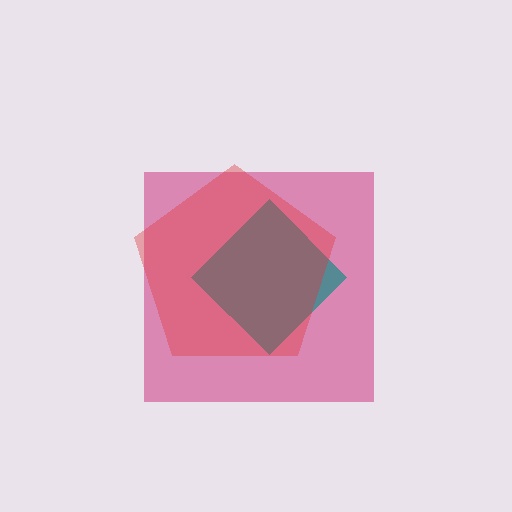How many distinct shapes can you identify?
There are 3 distinct shapes: a magenta square, a teal diamond, a red pentagon.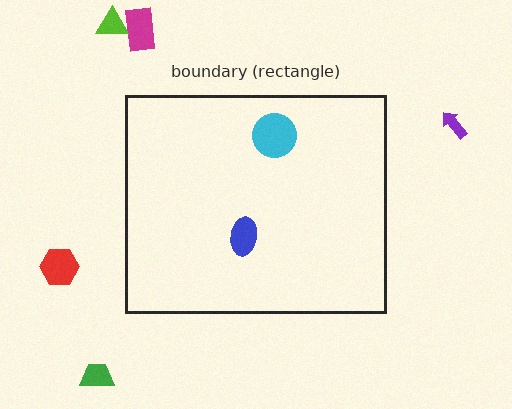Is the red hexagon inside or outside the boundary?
Outside.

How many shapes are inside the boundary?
2 inside, 5 outside.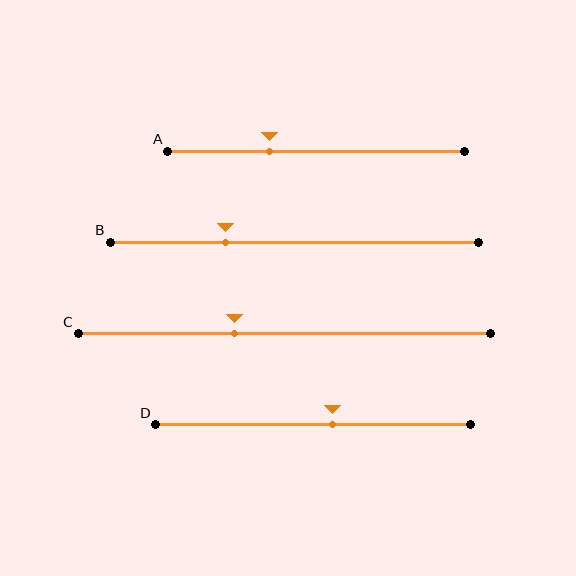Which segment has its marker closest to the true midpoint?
Segment D has its marker closest to the true midpoint.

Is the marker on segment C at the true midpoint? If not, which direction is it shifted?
No, the marker on segment C is shifted to the left by about 12% of the segment length.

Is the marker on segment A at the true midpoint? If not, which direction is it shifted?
No, the marker on segment A is shifted to the left by about 16% of the segment length.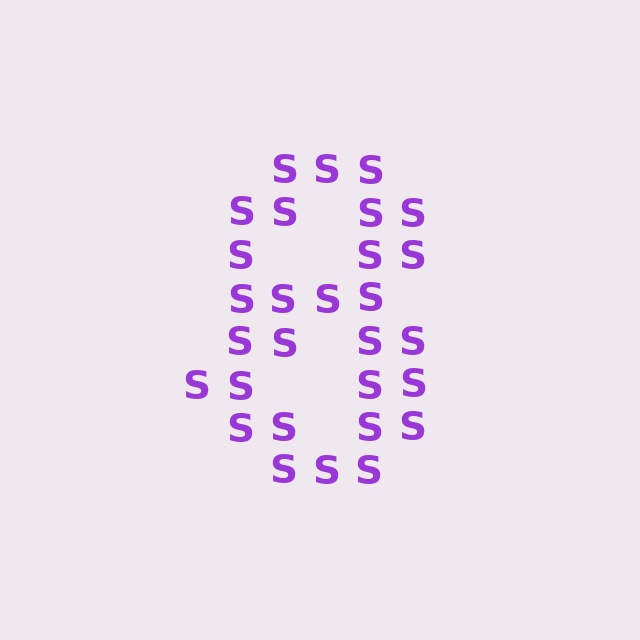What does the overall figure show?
The overall figure shows the digit 8.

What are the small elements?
The small elements are letter S's.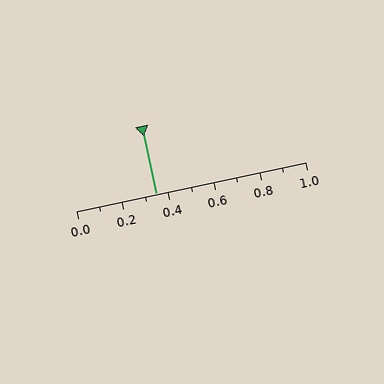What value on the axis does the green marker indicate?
The marker indicates approximately 0.35.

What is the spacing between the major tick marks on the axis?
The major ticks are spaced 0.2 apart.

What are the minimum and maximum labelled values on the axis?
The axis runs from 0.0 to 1.0.